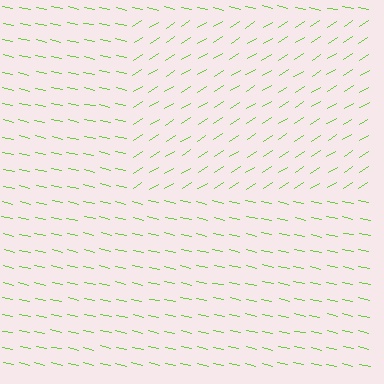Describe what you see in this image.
The image is filled with small lime line segments. A rectangle region in the image has lines oriented differently from the surrounding lines, creating a visible texture boundary.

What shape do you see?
I see a rectangle.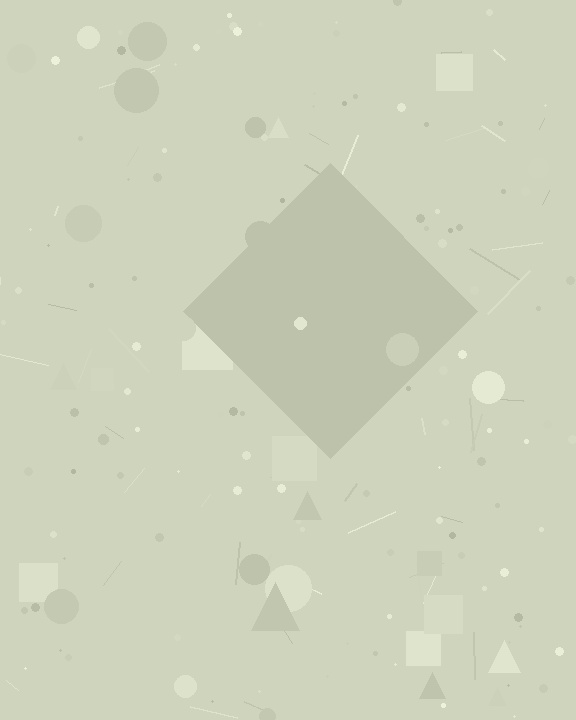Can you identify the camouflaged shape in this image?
The camouflaged shape is a diamond.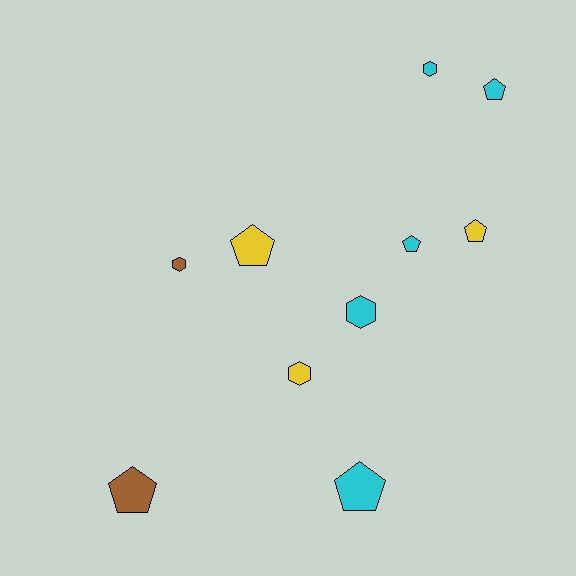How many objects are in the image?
There are 10 objects.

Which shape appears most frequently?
Pentagon, with 6 objects.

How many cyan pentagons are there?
There are 3 cyan pentagons.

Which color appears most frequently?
Cyan, with 5 objects.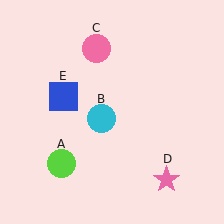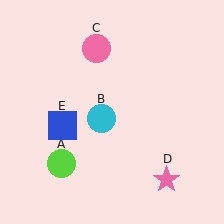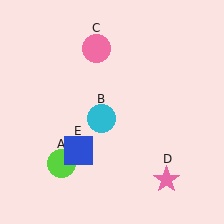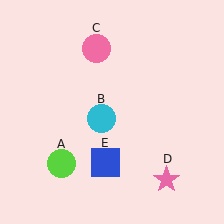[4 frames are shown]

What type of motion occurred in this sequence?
The blue square (object E) rotated counterclockwise around the center of the scene.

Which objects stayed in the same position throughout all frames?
Lime circle (object A) and cyan circle (object B) and pink circle (object C) and pink star (object D) remained stationary.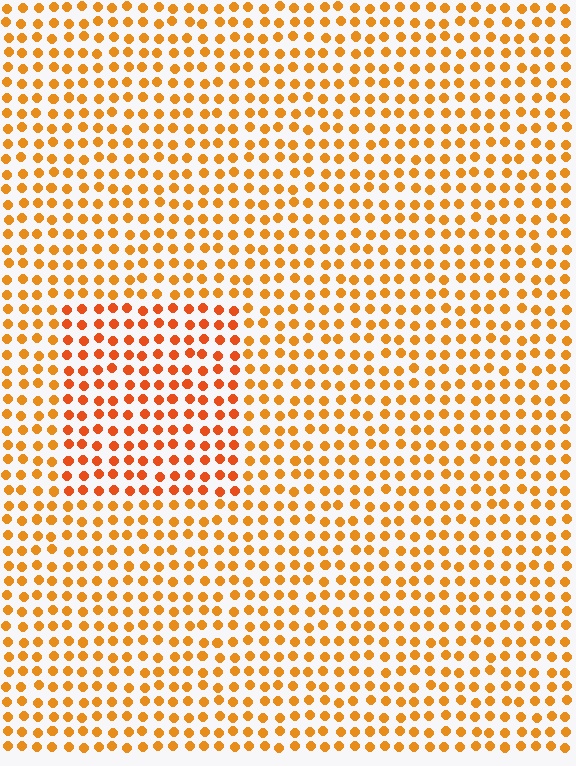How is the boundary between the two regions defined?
The boundary is defined purely by a slight shift in hue (about 19 degrees). Spacing, size, and orientation are identical on both sides.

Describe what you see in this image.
The image is filled with small orange elements in a uniform arrangement. A rectangle-shaped region is visible where the elements are tinted to a slightly different hue, forming a subtle color boundary.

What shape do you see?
I see a rectangle.